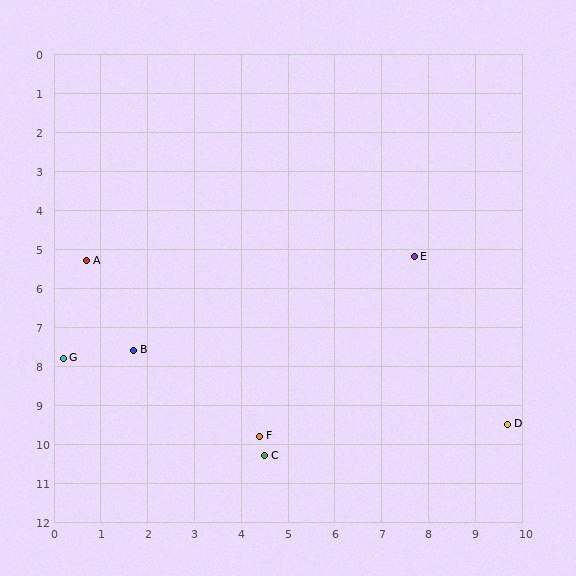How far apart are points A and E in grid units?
Points A and E are about 7.0 grid units apart.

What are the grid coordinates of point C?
Point C is at approximately (4.5, 10.3).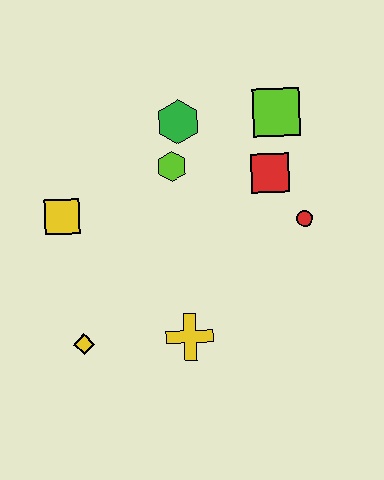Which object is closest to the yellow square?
The lime hexagon is closest to the yellow square.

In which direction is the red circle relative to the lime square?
The red circle is below the lime square.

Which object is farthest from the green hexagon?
The yellow diamond is farthest from the green hexagon.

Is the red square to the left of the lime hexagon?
No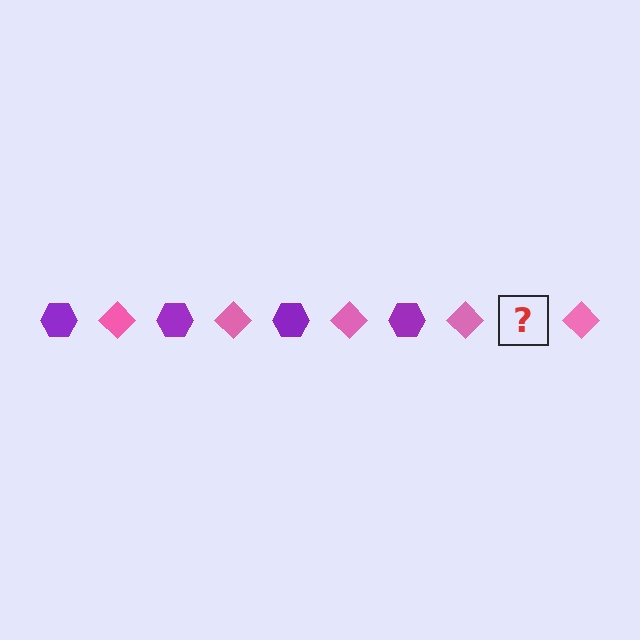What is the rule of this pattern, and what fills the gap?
The rule is that the pattern alternates between purple hexagon and pink diamond. The gap should be filled with a purple hexagon.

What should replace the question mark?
The question mark should be replaced with a purple hexagon.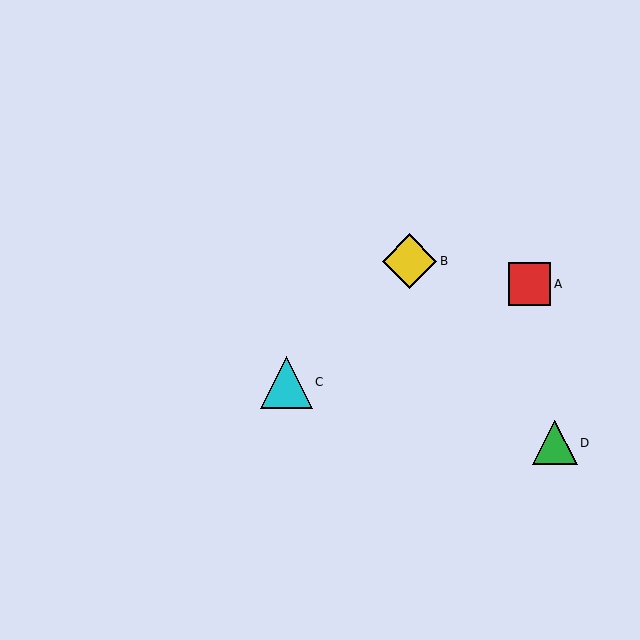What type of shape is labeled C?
Shape C is a cyan triangle.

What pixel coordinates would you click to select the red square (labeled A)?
Click at (530, 284) to select the red square A.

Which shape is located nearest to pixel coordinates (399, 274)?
The yellow diamond (labeled B) at (410, 261) is nearest to that location.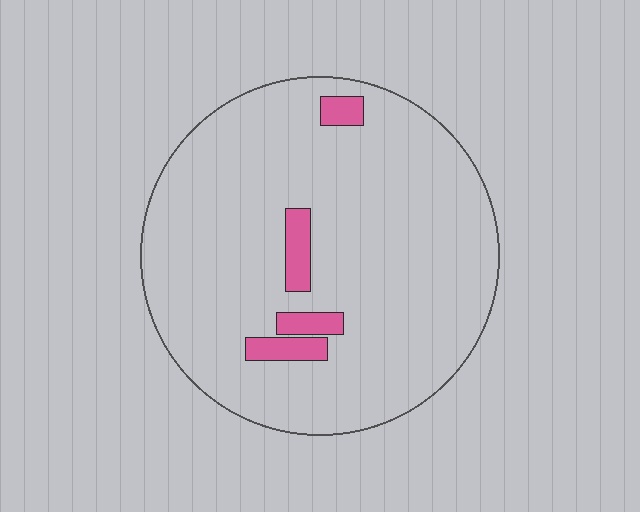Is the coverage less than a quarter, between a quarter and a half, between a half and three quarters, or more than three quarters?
Less than a quarter.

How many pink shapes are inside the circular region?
4.